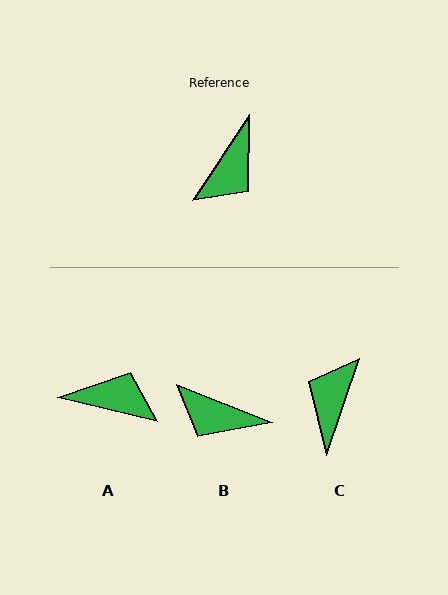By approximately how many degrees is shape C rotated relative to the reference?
Approximately 166 degrees clockwise.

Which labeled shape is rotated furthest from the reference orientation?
C, about 166 degrees away.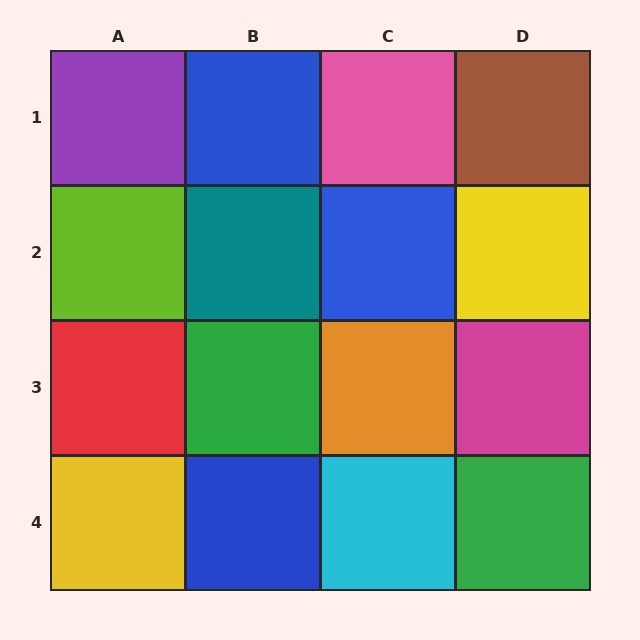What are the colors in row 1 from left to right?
Purple, blue, pink, brown.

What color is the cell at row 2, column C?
Blue.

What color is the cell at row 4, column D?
Green.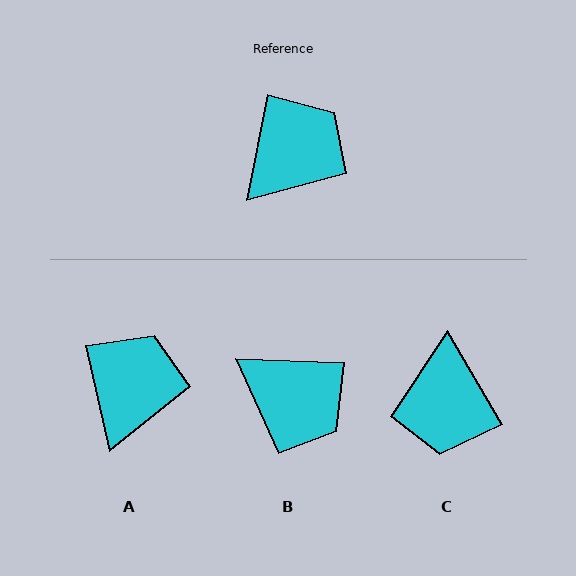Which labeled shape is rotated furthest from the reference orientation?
C, about 139 degrees away.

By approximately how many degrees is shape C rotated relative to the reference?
Approximately 139 degrees clockwise.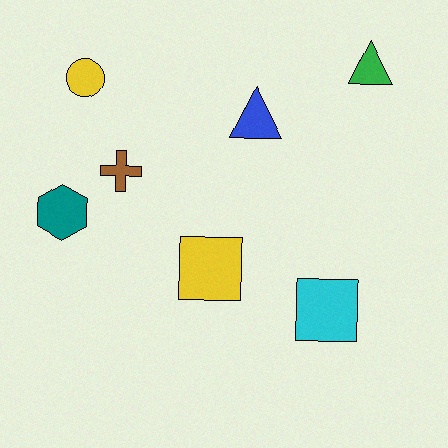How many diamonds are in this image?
There are no diamonds.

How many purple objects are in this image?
There are no purple objects.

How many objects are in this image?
There are 7 objects.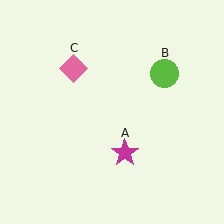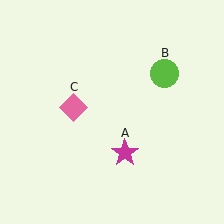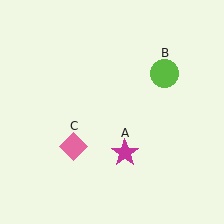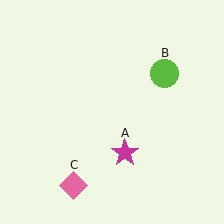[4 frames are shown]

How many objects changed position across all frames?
1 object changed position: pink diamond (object C).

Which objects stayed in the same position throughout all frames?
Magenta star (object A) and lime circle (object B) remained stationary.